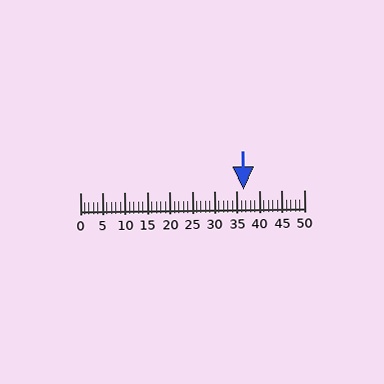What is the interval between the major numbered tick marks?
The major tick marks are spaced 5 units apart.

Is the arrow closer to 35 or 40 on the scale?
The arrow is closer to 35.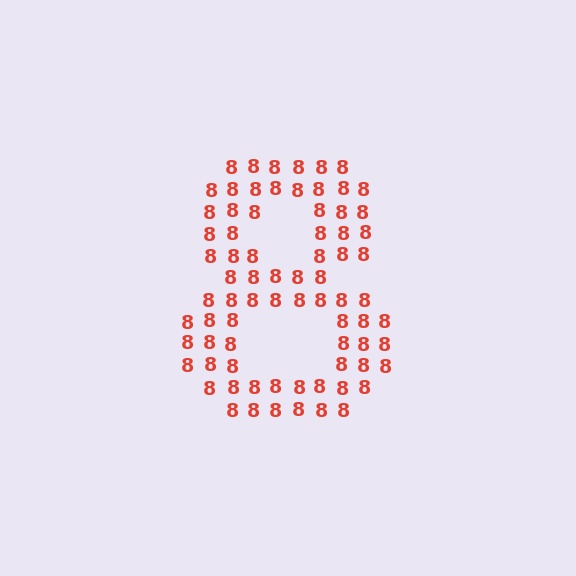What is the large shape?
The large shape is the digit 8.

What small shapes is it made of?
It is made of small digit 8's.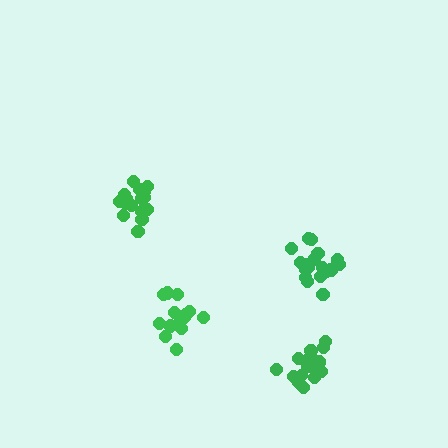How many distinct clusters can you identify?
There are 4 distinct clusters.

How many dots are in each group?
Group 1: 17 dots, Group 2: 17 dots, Group 3: 14 dots, Group 4: 19 dots (67 total).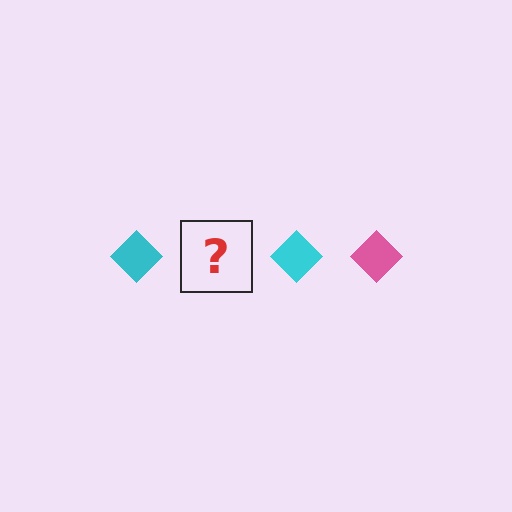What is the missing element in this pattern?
The missing element is a pink diamond.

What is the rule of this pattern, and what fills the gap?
The rule is that the pattern cycles through cyan, pink diamonds. The gap should be filled with a pink diamond.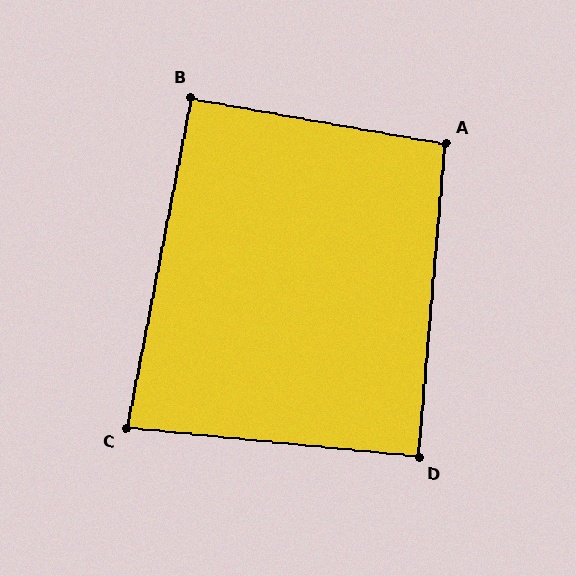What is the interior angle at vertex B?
Approximately 91 degrees (approximately right).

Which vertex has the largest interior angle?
A, at approximately 95 degrees.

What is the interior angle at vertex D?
Approximately 89 degrees (approximately right).